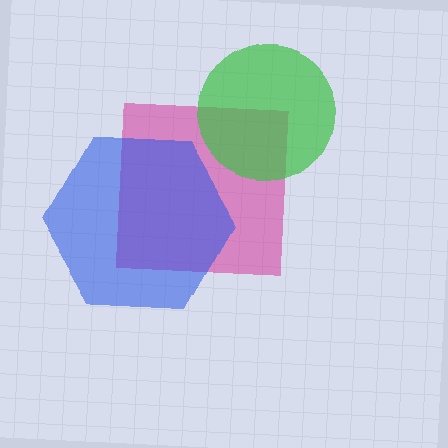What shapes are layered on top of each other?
The layered shapes are: a magenta square, a blue hexagon, a green circle.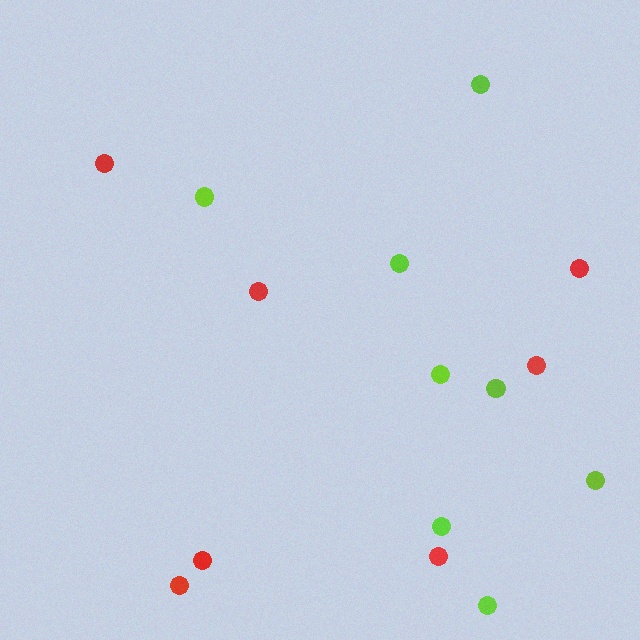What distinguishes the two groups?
There are 2 groups: one group of red circles (7) and one group of lime circles (8).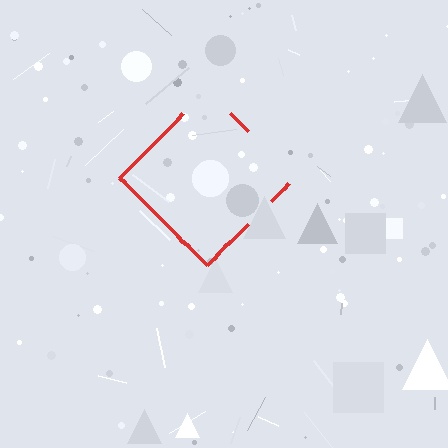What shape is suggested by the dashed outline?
The dashed outline suggests a diamond.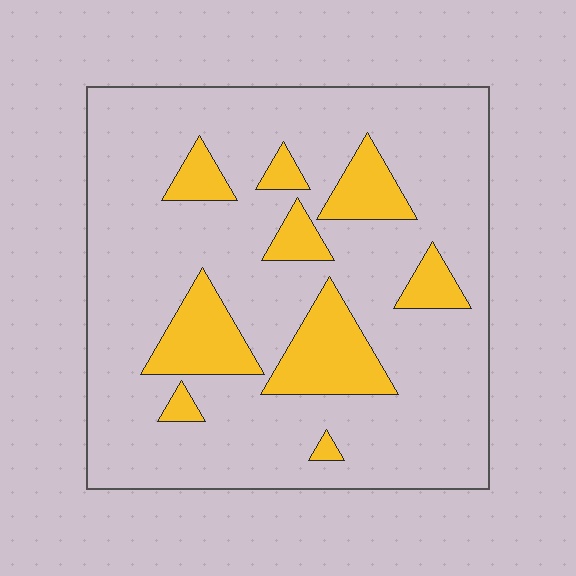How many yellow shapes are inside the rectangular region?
9.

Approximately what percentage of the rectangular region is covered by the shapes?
Approximately 20%.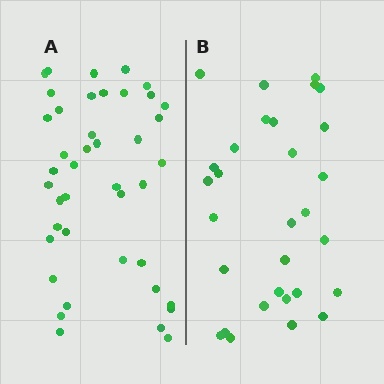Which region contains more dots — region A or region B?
Region A (the left region) has more dots.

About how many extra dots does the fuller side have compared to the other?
Region A has roughly 12 or so more dots than region B.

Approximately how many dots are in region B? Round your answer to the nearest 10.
About 30 dots.